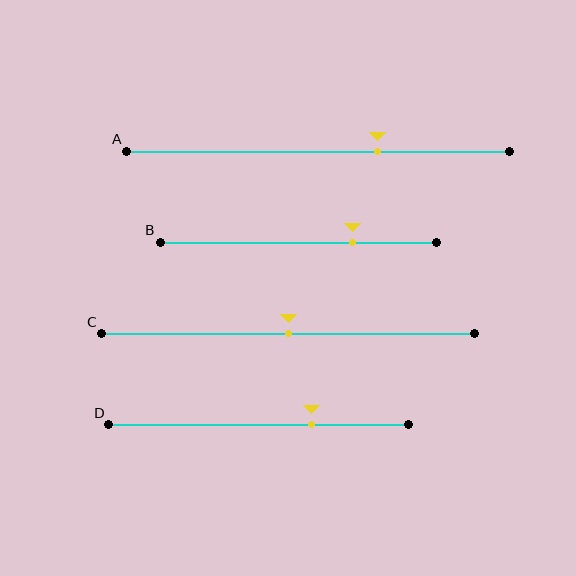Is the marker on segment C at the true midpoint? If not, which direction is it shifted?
Yes, the marker on segment C is at the true midpoint.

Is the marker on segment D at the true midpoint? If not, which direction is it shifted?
No, the marker on segment D is shifted to the right by about 18% of the segment length.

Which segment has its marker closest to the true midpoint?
Segment C has its marker closest to the true midpoint.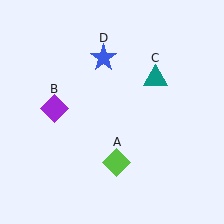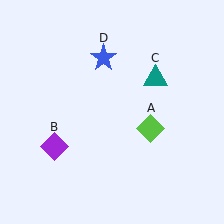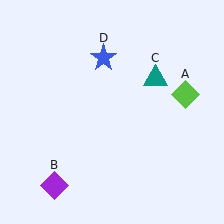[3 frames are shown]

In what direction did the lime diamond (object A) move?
The lime diamond (object A) moved up and to the right.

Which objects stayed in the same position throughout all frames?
Teal triangle (object C) and blue star (object D) remained stationary.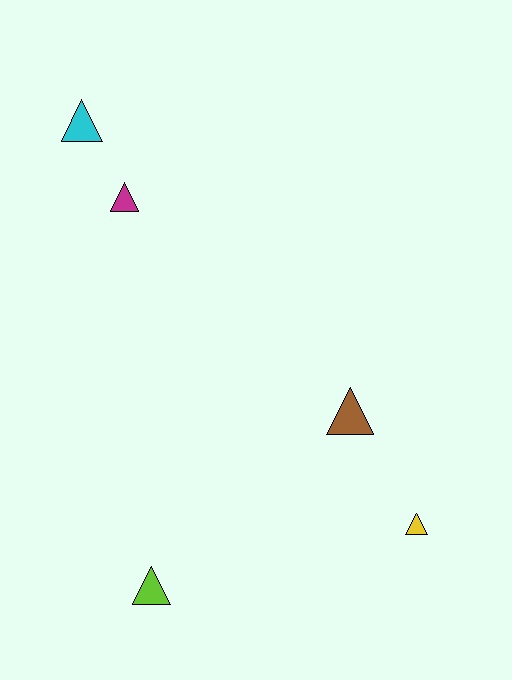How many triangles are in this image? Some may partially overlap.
There are 5 triangles.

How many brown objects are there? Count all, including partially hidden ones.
There is 1 brown object.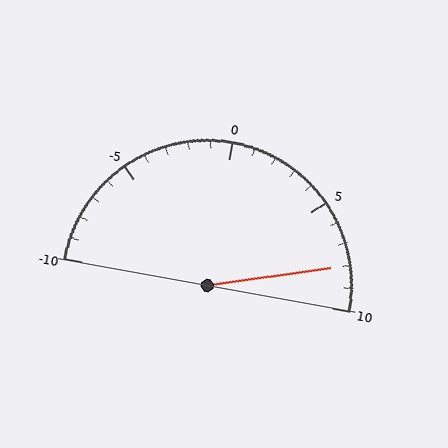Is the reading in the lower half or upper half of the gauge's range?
The reading is in the upper half of the range (-10 to 10).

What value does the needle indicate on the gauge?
The needle indicates approximately 8.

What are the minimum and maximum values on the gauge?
The gauge ranges from -10 to 10.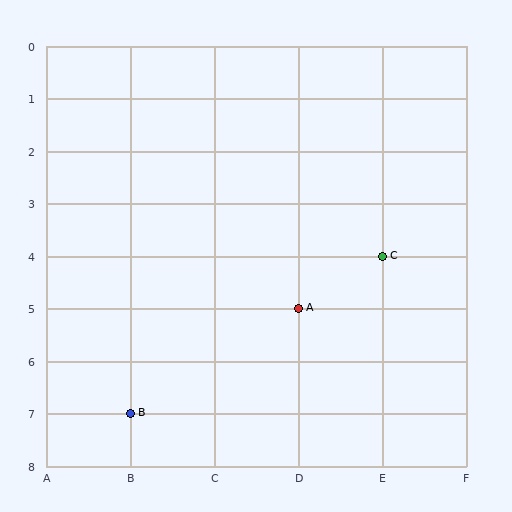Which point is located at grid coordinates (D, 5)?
Point A is at (D, 5).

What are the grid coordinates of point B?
Point B is at grid coordinates (B, 7).